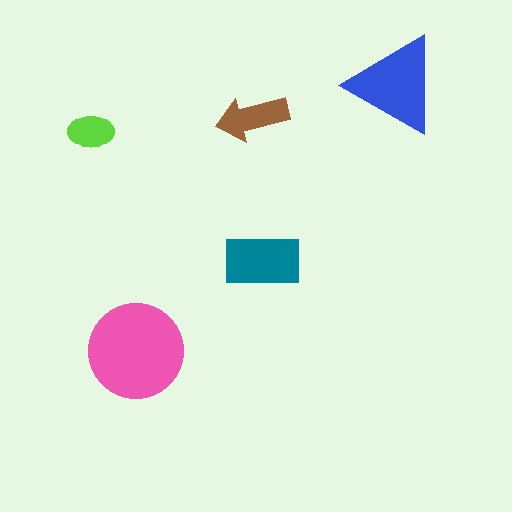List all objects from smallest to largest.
The lime ellipse, the brown arrow, the teal rectangle, the blue triangle, the pink circle.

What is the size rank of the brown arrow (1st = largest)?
4th.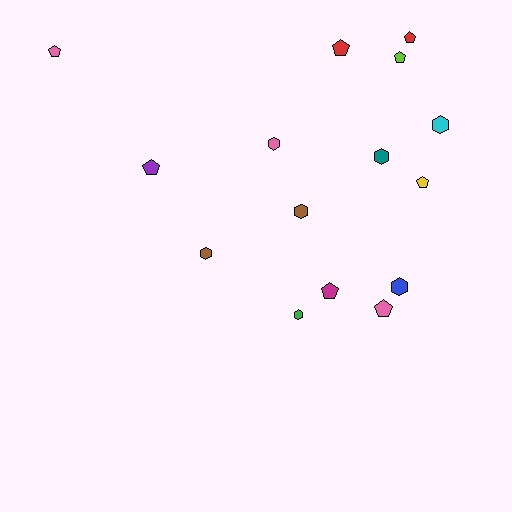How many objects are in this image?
There are 15 objects.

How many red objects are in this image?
There are 2 red objects.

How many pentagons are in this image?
There are 8 pentagons.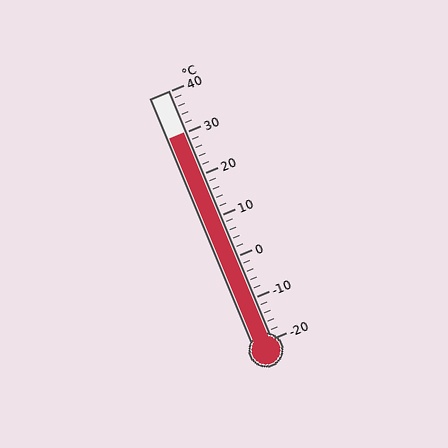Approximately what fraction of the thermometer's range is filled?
The thermometer is filled to approximately 85% of its range.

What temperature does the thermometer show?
The thermometer shows approximately 30°C.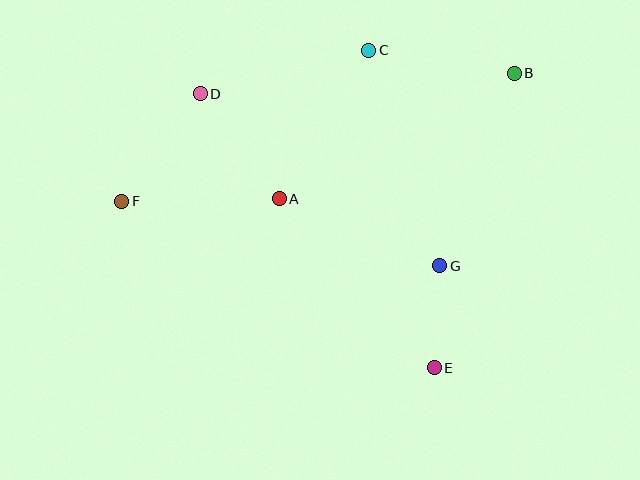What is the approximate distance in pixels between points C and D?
The distance between C and D is approximately 174 pixels.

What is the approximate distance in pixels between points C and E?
The distance between C and E is approximately 324 pixels.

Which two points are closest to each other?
Points E and G are closest to each other.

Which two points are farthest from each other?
Points B and F are farthest from each other.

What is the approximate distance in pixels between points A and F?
The distance between A and F is approximately 158 pixels.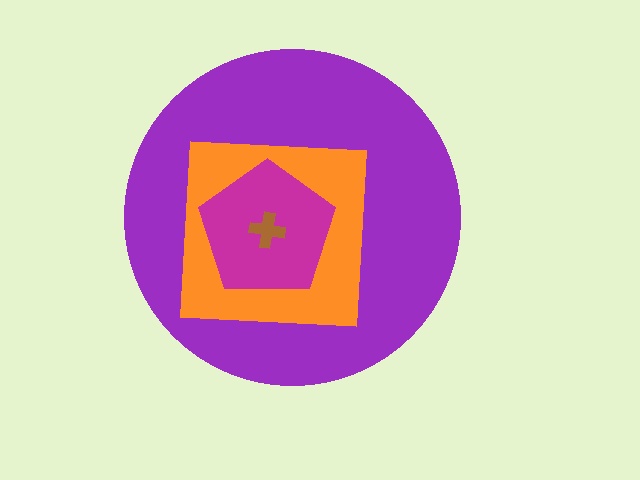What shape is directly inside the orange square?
The magenta pentagon.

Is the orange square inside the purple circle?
Yes.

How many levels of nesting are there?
4.